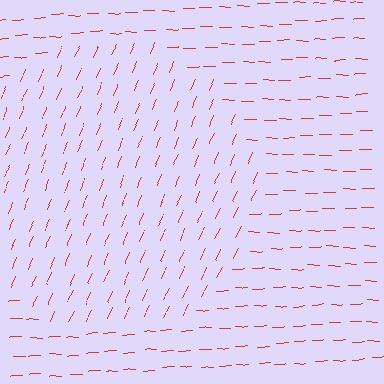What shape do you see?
I see a circle.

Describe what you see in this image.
The image is filled with small red line segments. A circle region in the image has lines oriented differently from the surrounding lines, creating a visible texture boundary.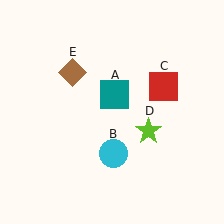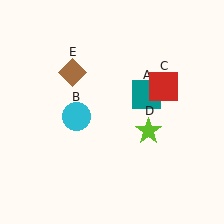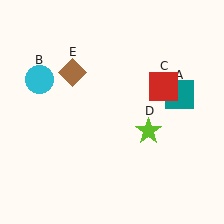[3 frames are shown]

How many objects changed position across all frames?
2 objects changed position: teal square (object A), cyan circle (object B).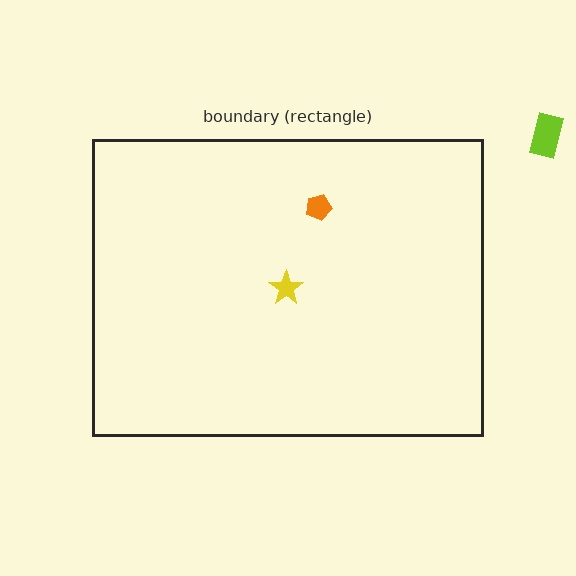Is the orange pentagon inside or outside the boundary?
Inside.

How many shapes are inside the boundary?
2 inside, 1 outside.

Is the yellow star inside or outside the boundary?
Inside.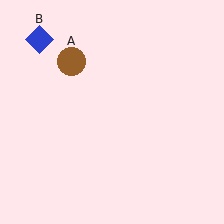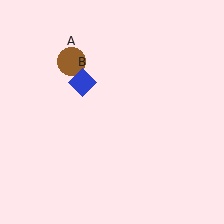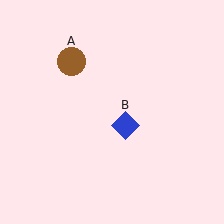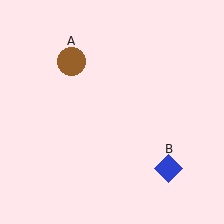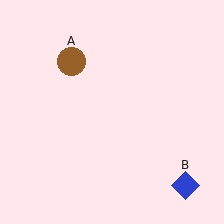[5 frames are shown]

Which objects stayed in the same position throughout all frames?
Brown circle (object A) remained stationary.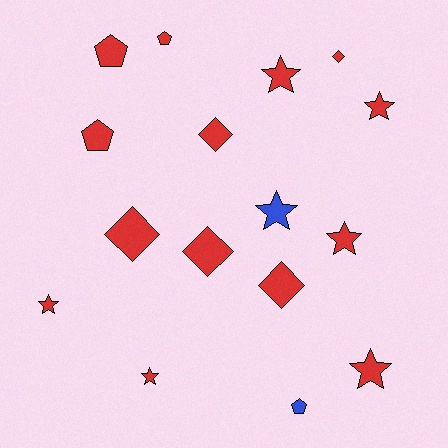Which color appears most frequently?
Red, with 14 objects.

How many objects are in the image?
There are 16 objects.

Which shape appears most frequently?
Star, with 7 objects.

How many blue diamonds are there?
There are no blue diamonds.